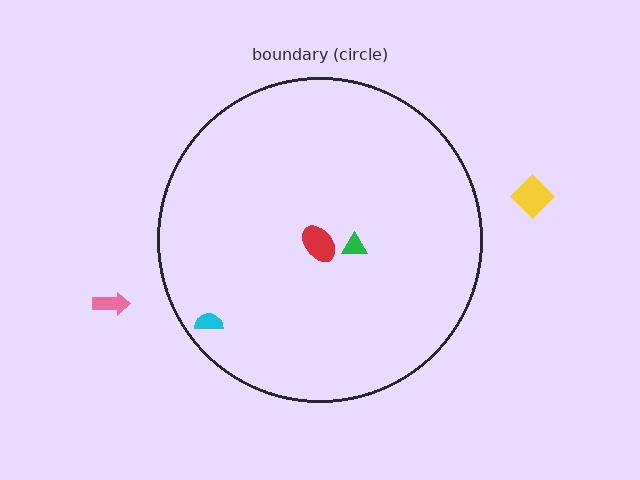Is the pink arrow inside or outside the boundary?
Outside.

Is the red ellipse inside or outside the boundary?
Inside.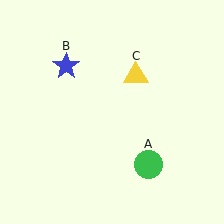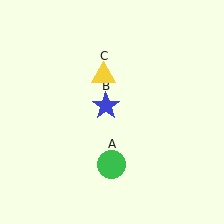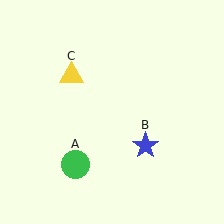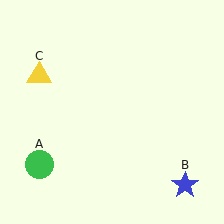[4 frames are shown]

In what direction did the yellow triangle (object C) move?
The yellow triangle (object C) moved left.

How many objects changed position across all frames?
3 objects changed position: green circle (object A), blue star (object B), yellow triangle (object C).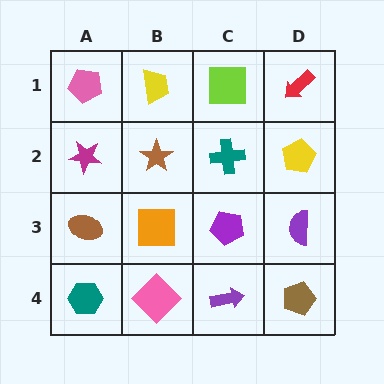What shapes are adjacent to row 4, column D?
A purple semicircle (row 3, column D), a purple arrow (row 4, column C).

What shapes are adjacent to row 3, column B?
A brown star (row 2, column B), a pink diamond (row 4, column B), a brown ellipse (row 3, column A), a purple pentagon (row 3, column C).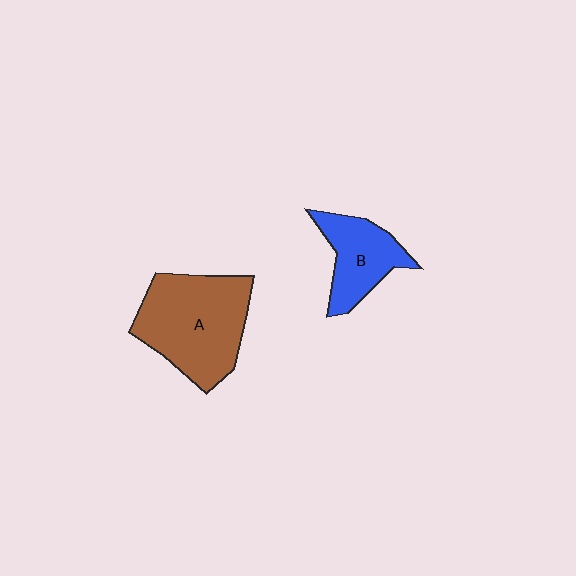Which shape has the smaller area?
Shape B (blue).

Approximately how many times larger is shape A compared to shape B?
Approximately 1.8 times.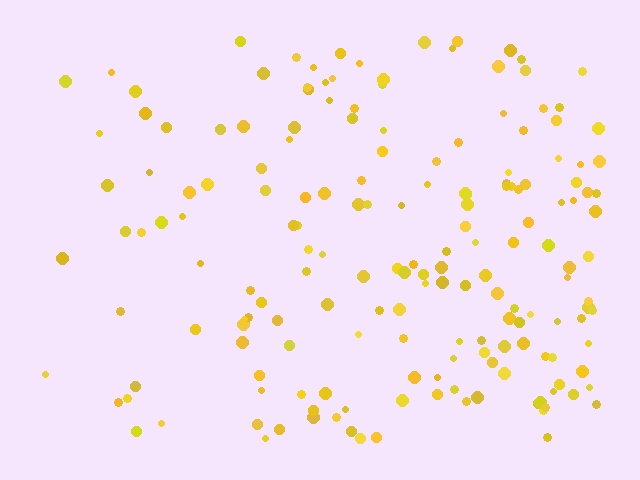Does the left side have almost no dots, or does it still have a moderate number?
Still a moderate number, just noticeably fewer than the right.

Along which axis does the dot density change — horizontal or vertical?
Horizontal.